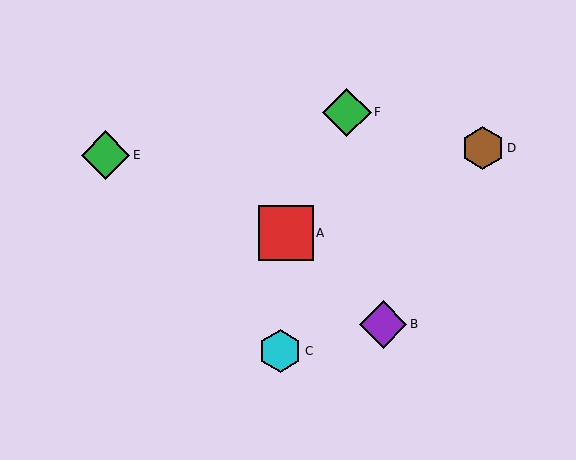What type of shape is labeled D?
Shape D is a brown hexagon.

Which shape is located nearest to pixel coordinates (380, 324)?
The purple diamond (labeled B) at (383, 324) is nearest to that location.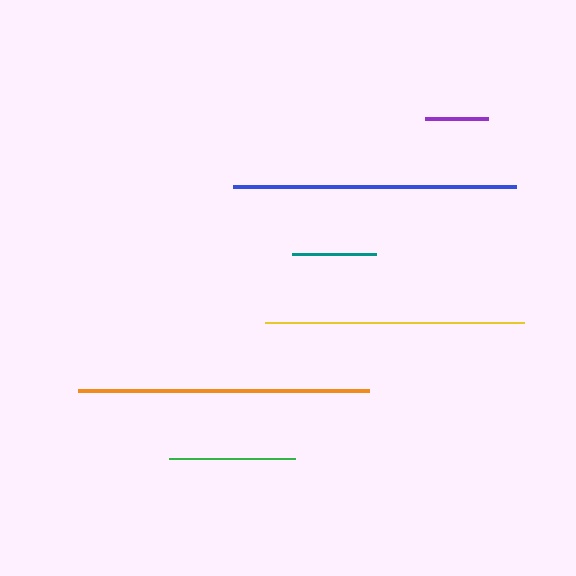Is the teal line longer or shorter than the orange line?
The orange line is longer than the teal line.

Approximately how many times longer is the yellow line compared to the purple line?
The yellow line is approximately 4.1 times the length of the purple line.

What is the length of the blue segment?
The blue segment is approximately 283 pixels long.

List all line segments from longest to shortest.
From longest to shortest: orange, blue, yellow, green, teal, purple.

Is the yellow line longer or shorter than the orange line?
The orange line is longer than the yellow line.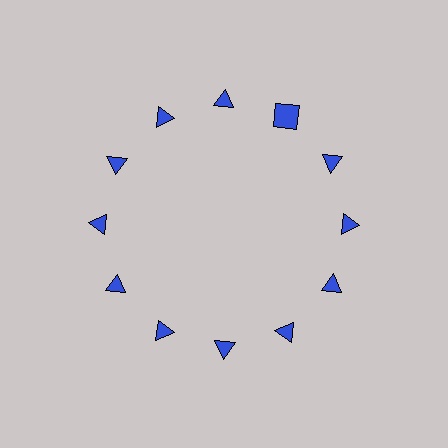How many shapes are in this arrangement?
There are 12 shapes arranged in a ring pattern.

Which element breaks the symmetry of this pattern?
The blue square at roughly the 1 o'clock position breaks the symmetry. All other shapes are blue triangles.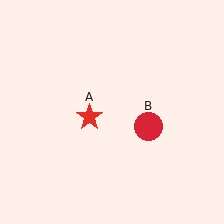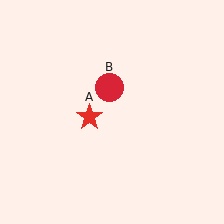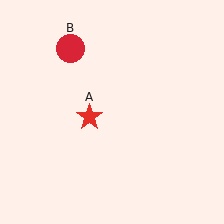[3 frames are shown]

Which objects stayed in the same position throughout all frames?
Red star (object A) remained stationary.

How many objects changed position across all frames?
1 object changed position: red circle (object B).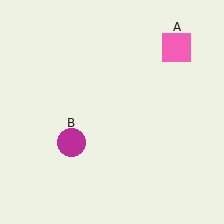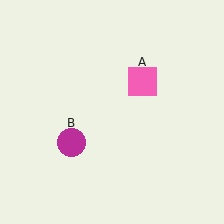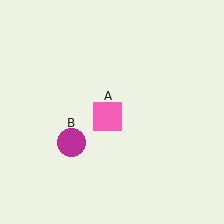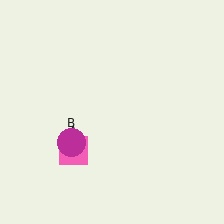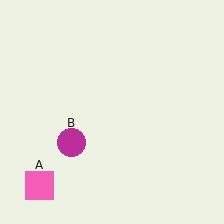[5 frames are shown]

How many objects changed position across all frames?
1 object changed position: pink square (object A).